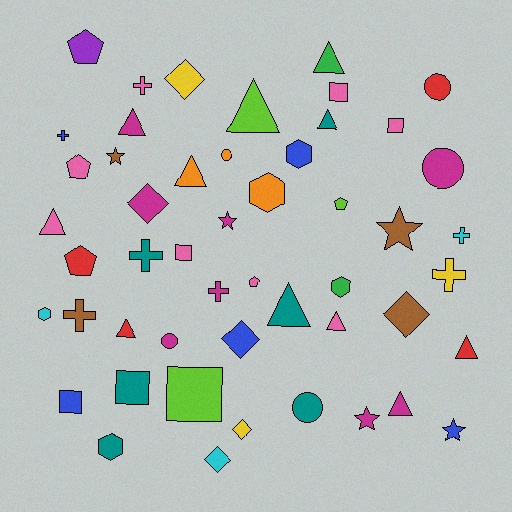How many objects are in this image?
There are 50 objects.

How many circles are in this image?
There are 5 circles.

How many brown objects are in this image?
There are 4 brown objects.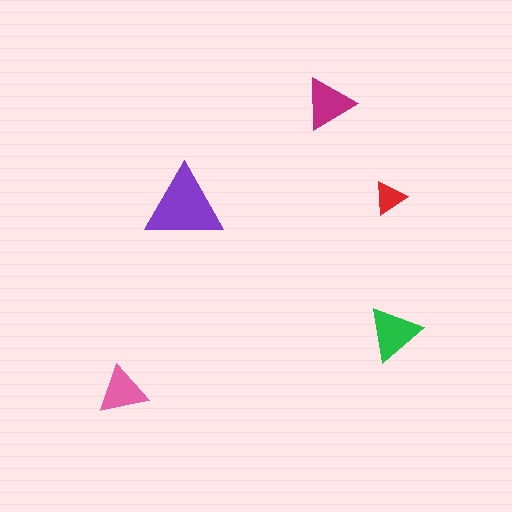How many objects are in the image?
There are 5 objects in the image.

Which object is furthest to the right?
The green triangle is rightmost.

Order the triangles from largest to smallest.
the purple one, the green one, the magenta one, the pink one, the red one.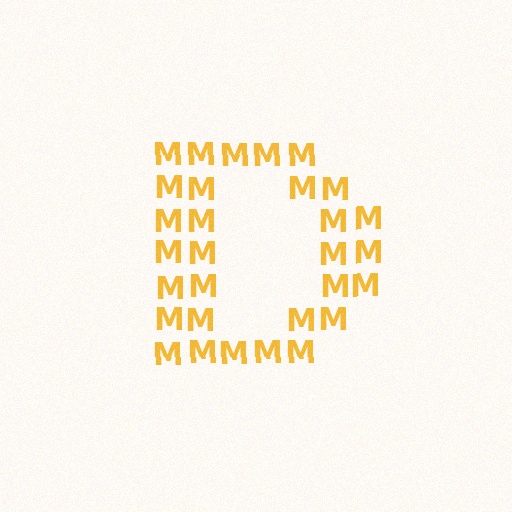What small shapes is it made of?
It is made of small letter M's.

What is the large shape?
The large shape is the letter D.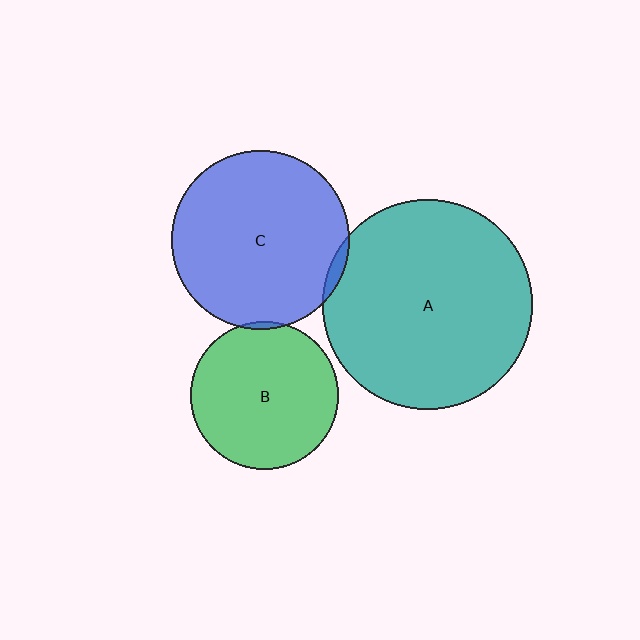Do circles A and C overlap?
Yes.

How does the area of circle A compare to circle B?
Approximately 2.0 times.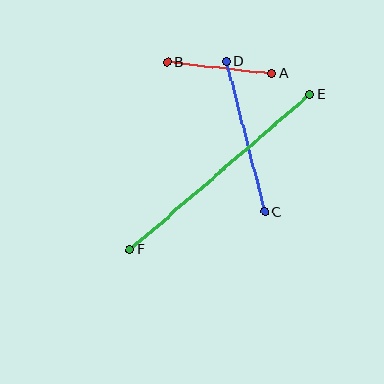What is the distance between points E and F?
The distance is approximately 237 pixels.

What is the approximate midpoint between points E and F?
The midpoint is at approximately (220, 172) pixels.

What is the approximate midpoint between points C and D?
The midpoint is at approximately (246, 137) pixels.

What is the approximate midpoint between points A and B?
The midpoint is at approximately (220, 68) pixels.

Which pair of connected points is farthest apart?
Points E and F are farthest apart.